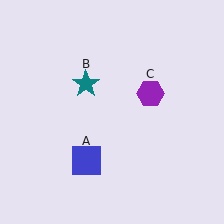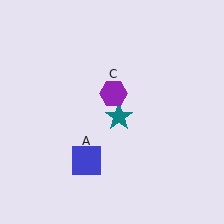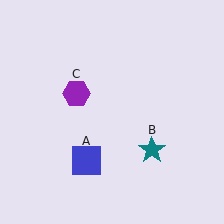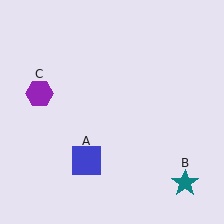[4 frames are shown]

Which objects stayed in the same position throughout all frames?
Blue square (object A) remained stationary.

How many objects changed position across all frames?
2 objects changed position: teal star (object B), purple hexagon (object C).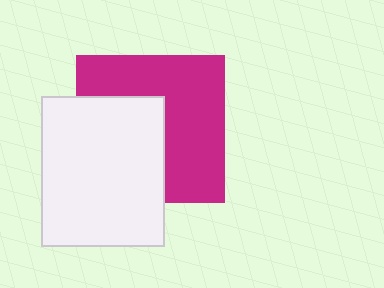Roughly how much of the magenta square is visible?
About half of it is visible (roughly 56%).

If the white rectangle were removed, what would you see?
You would see the complete magenta square.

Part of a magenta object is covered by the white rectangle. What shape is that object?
It is a square.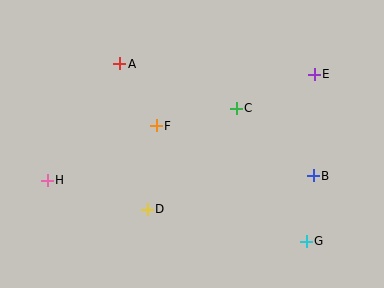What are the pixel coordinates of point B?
Point B is at (313, 176).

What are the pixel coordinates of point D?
Point D is at (147, 209).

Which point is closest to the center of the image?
Point F at (156, 126) is closest to the center.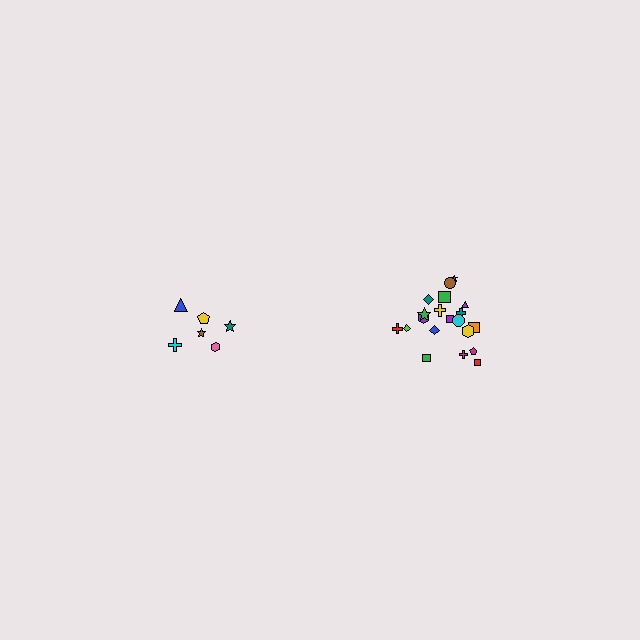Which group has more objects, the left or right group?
The right group.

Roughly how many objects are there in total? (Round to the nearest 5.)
Roughly 30 objects in total.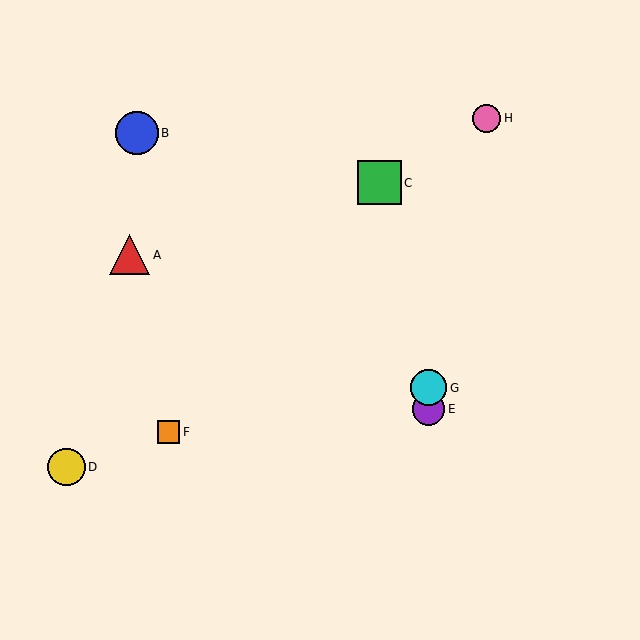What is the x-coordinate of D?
Object D is at x≈66.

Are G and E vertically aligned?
Yes, both are at x≈429.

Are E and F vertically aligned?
No, E is at x≈429 and F is at x≈169.